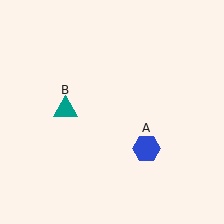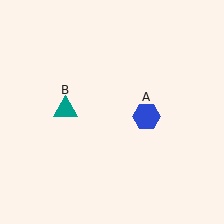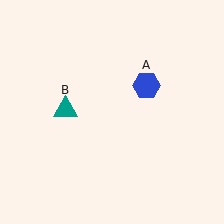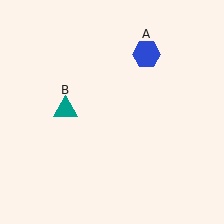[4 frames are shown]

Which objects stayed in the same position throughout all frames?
Teal triangle (object B) remained stationary.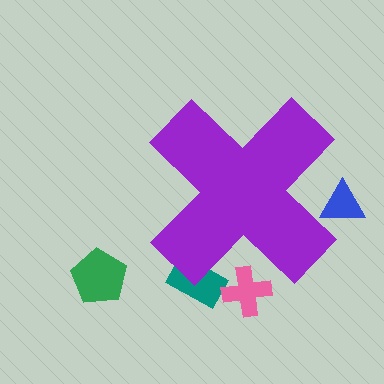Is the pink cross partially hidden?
Yes, the pink cross is partially hidden behind the purple cross.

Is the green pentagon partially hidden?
No, the green pentagon is fully visible.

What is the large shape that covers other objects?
A purple cross.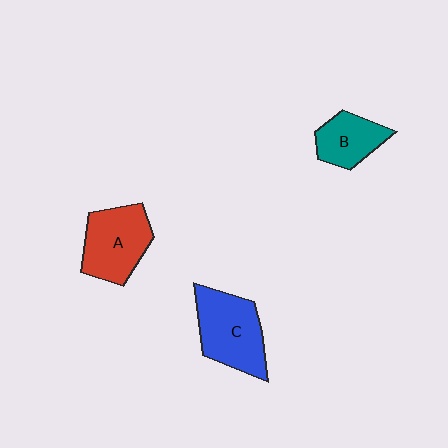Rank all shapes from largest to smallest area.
From largest to smallest: C (blue), A (red), B (teal).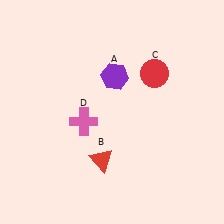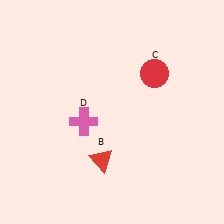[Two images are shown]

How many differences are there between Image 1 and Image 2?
There is 1 difference between the two images.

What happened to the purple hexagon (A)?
The purple hexagon (A) was removed in Image 2. It was in the top-right area of Image 1.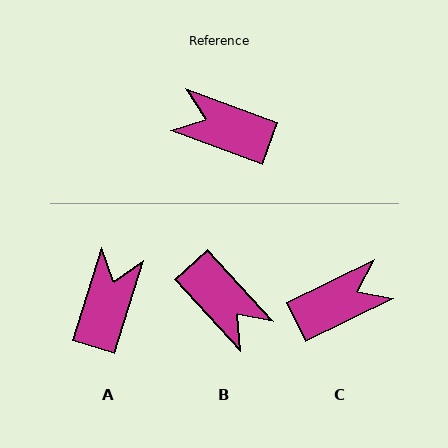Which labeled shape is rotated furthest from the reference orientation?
B, about 153 degrees away.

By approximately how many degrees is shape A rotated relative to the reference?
Approximately 87 degrees clockwise.